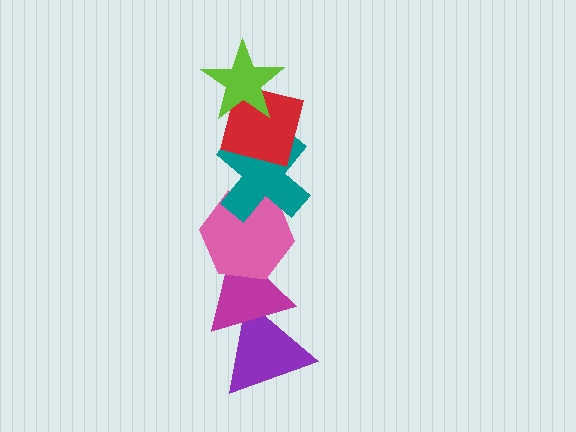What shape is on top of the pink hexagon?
The teal cross is on top of the pink hexagon.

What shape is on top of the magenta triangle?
The pink hexagon is on top of the magenta triangle.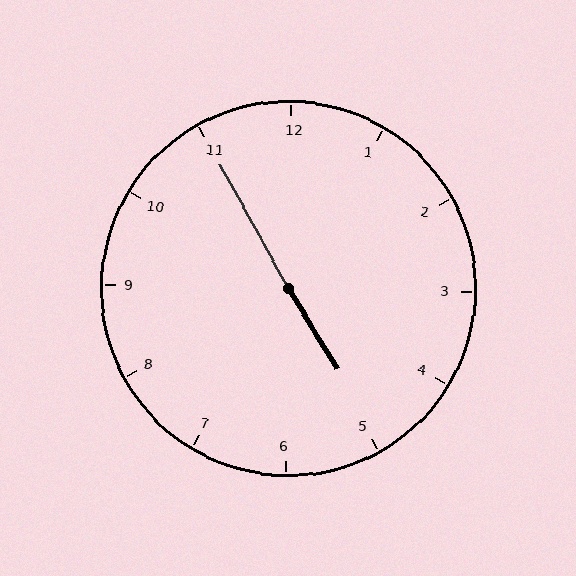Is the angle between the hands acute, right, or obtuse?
It is obtuse.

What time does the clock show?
4:55.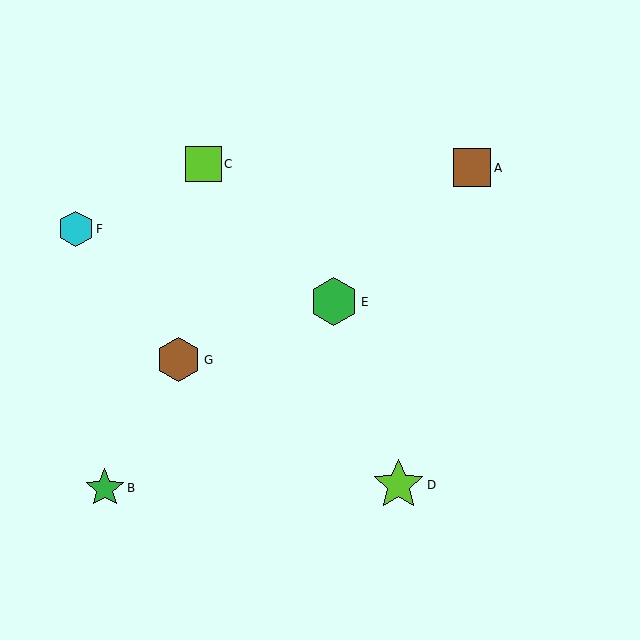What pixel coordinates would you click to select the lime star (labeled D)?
Click at (398, 485) to select the lime star D.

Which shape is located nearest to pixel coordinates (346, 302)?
The green hexagon (labeled E) at (334, 302) is nearest to that location.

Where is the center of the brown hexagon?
The center of the brown hexagon is at (179, 360).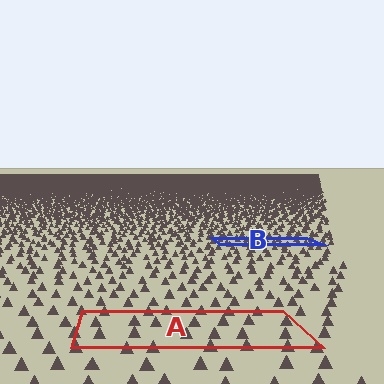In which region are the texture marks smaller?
The texture marks are smaller in region B, because it is farther away.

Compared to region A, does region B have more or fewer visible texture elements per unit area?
Region B has more texture elements per unit area — they are packed more densely because it is farther away.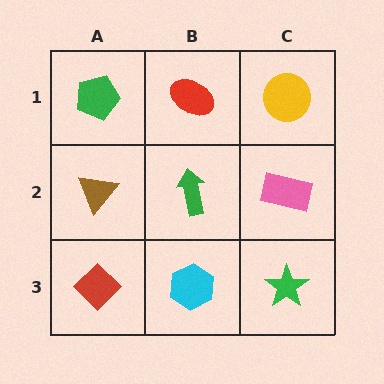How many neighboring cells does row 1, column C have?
2.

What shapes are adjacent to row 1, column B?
A green arrow (row 2, column B), a green pentagon (row 1, column A), a yellow circle (row 1, column C).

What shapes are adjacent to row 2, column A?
A green pentagon (row 1, column A), a red diamond (row 3, column A), a green arrow (row 2, column B).